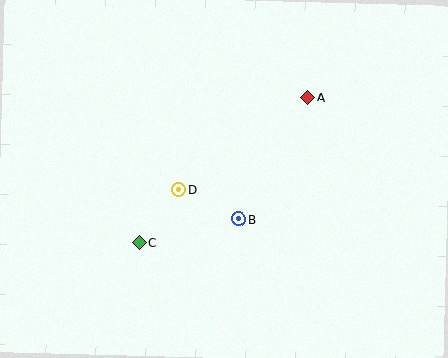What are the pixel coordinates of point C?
Point C is at (139, 243).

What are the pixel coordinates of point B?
Point B is at (239, 219).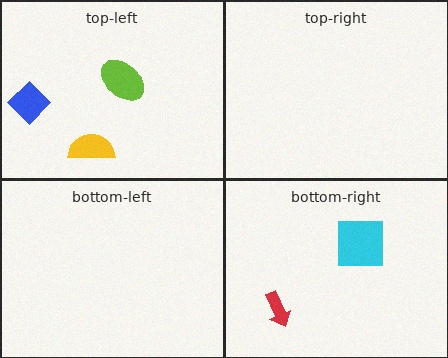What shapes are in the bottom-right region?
The red arrow, the cyan square.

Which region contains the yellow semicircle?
The top-left region.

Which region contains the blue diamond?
The top-left region.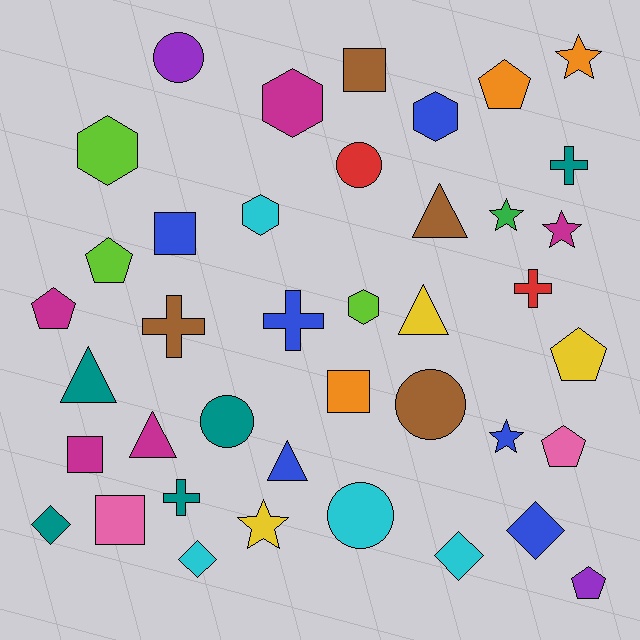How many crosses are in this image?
There are 5 crosses.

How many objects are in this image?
There are 40 objects.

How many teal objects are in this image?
There are 5 teal objects.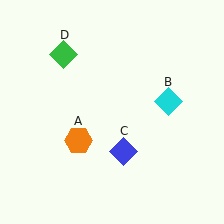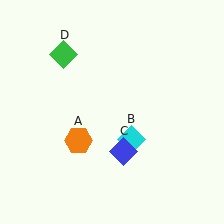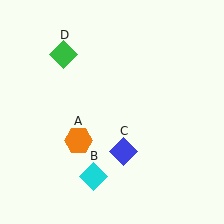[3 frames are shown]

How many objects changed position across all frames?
1 object changed position: cyan diamond (object B).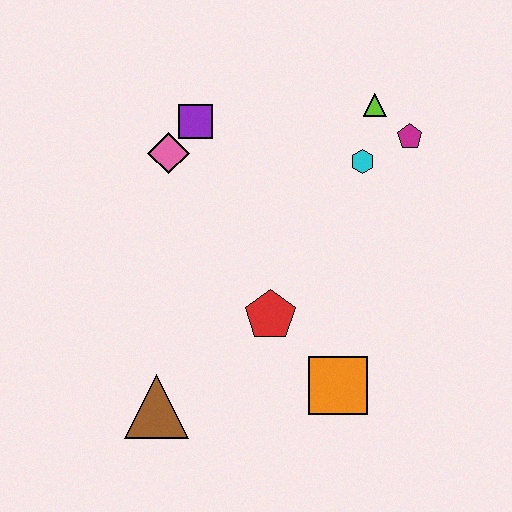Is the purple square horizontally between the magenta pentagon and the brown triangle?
Yes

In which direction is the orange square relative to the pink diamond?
The orange square is below the pink diamond.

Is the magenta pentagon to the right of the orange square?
Yes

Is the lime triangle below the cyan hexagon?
No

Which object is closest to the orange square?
The red pentagon is closest to the orange square.